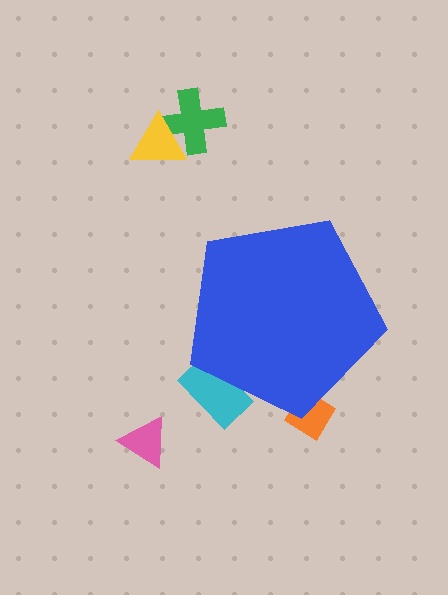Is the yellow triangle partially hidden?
No, the yellow triangle is fully visible.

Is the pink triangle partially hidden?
No, the pink triangle is fully visible.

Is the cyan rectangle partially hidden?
Yes, the cyan rectangle is partially hidden behind the blue pentagon.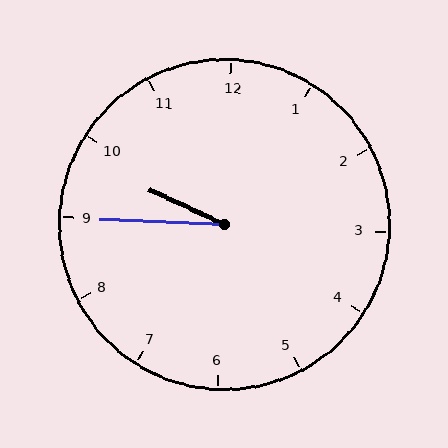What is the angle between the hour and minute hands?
Approximately 22 degrees.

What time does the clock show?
9:45.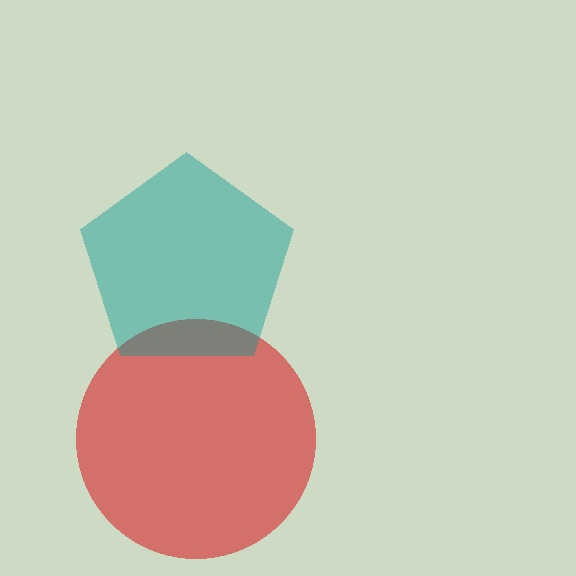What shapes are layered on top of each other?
The layered shapes are: a red circle, a teal pentagon.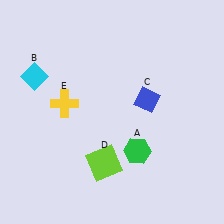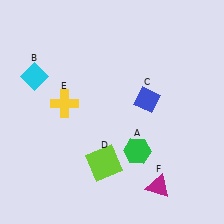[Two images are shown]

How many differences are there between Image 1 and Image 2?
There is 1 difference between the two images.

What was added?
A magenta triangle (F) was added in Image 2.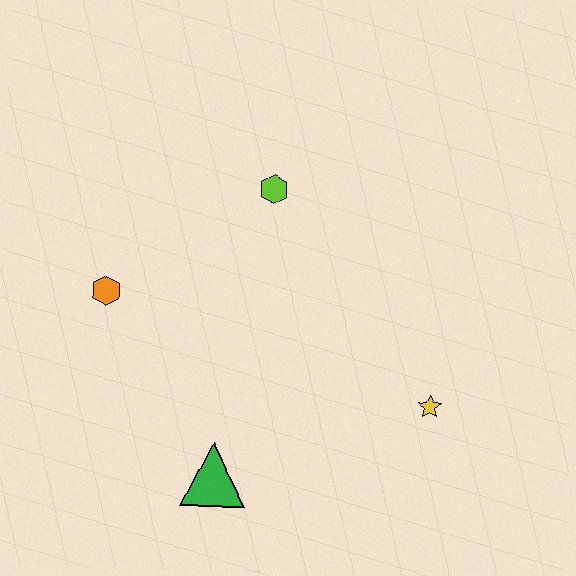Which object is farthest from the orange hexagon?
The yellow star is farthest from the orange hexagon.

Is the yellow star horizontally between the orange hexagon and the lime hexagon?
No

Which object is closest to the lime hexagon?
The orange hexagon is closest to the lime hexagon.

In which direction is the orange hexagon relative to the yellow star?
The orange hexagon is to the left of the yellow star.